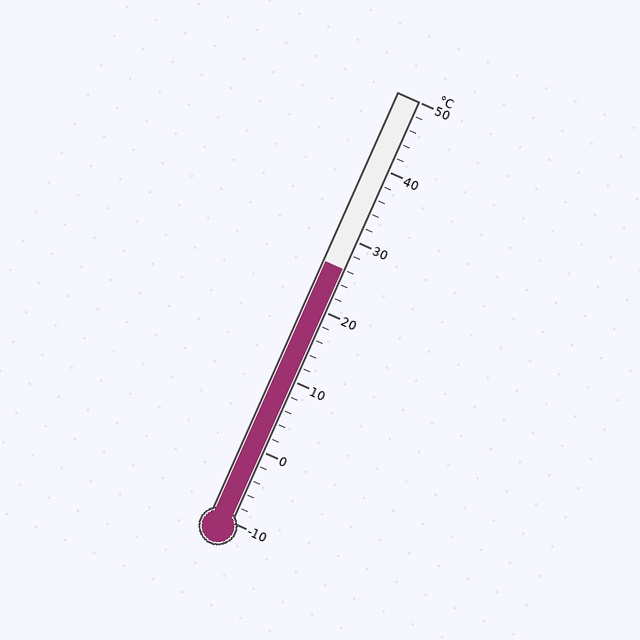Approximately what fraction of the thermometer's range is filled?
The thermometer is filled to approximately 60% of its range.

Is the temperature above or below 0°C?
The temperature is above 0°C.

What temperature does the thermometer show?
The thermometer shows approximately 26°C.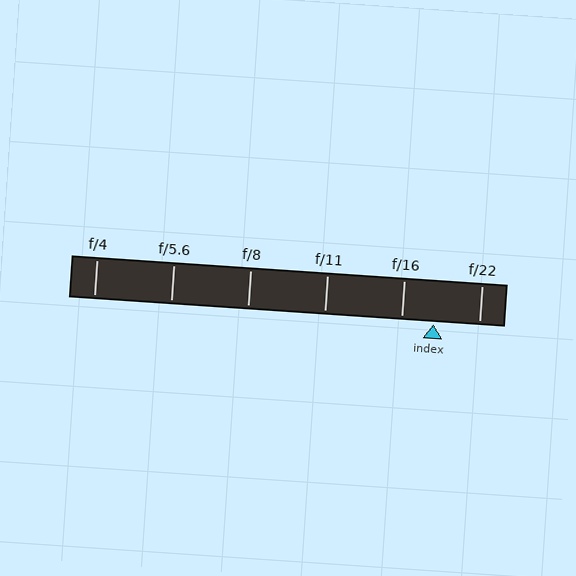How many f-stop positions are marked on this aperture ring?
There are 6 f-stop positions marked.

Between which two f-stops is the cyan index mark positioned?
The index mark is between f/16 and f/22.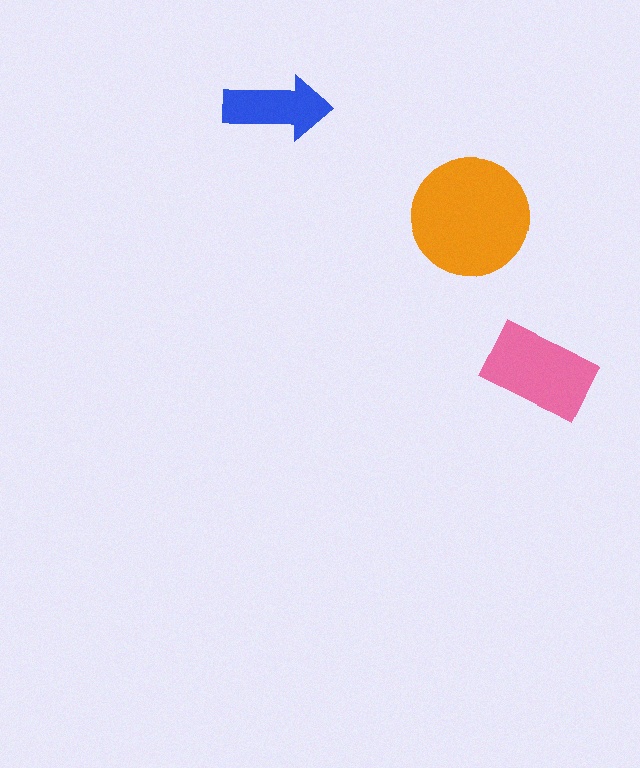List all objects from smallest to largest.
The blue arrow, the pink rectangle, the orange circle.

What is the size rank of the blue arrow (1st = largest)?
3rd.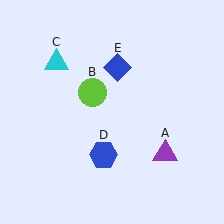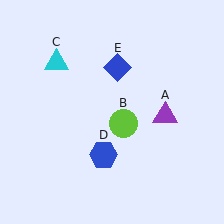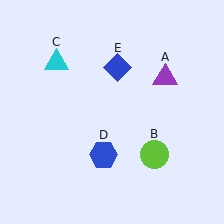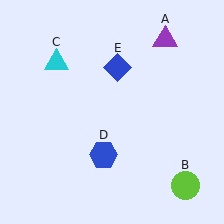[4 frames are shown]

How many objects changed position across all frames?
2 objects changed position: purple triangle (object A), lime circle (object B).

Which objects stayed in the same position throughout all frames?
Cyan triangle (object C) and blue hexagon (object D) and blue diamond (object E) remained stationary.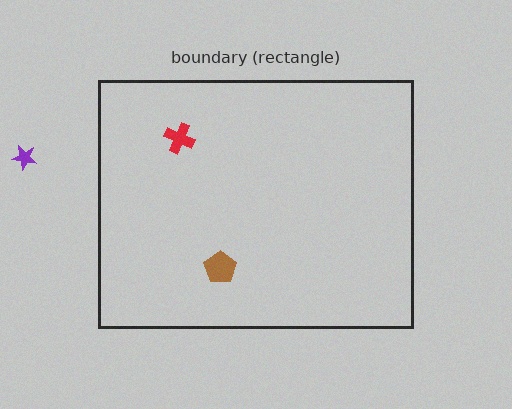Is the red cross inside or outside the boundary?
Inside.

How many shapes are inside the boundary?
2 inside, 1 outside.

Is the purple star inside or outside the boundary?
Outside.